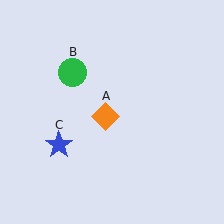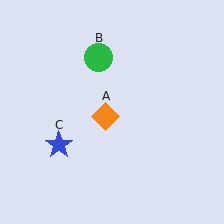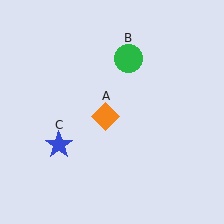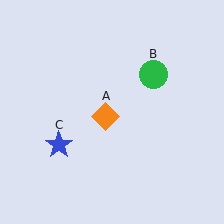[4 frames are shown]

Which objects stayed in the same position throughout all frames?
Orange diamond (object A) and blue star (object C) remained stationary.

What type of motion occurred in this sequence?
The green circle (object B) rotated clockwise around the center of the scene.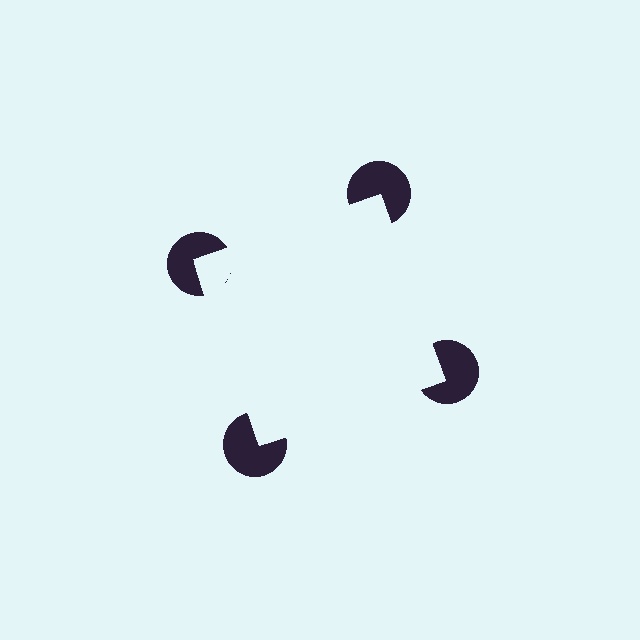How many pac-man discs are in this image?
There are 4 — one at each vertex of the illusory square.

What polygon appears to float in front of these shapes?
An illusory square — its edges are inferred from the aligned wedge cuts in the pac-man discs, not physically drawn.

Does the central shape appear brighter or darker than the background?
It typically appears slightly brighter than the background, even though no actual brightness change is drawn.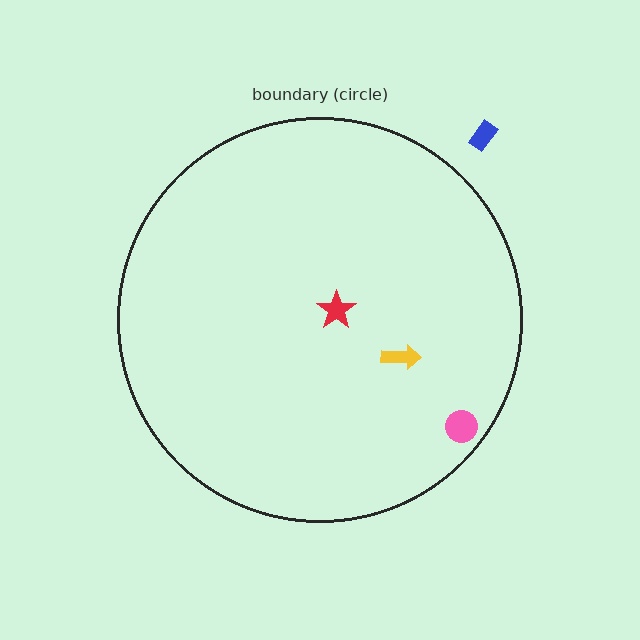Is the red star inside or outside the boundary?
Inside.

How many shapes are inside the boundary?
3 inside, 1 outside.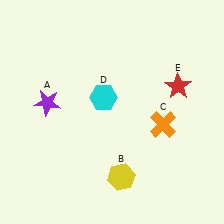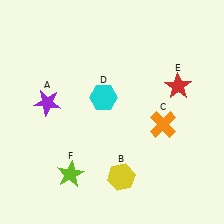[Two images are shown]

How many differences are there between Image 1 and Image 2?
There is 1 difference between the two images.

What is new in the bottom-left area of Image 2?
A lime star (F) was added in the bottom-left area of Image 2.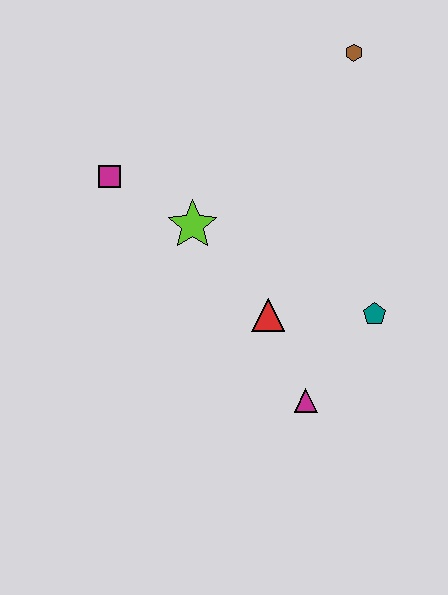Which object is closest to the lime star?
The magenta square is closest to the lime star.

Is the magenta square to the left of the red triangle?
Yes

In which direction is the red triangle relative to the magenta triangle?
The red triangle is above the magenta triangle.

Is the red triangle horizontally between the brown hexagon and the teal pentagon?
No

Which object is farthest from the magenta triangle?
The brown hexagon is farthest from the magenta triangle.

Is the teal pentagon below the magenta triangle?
No